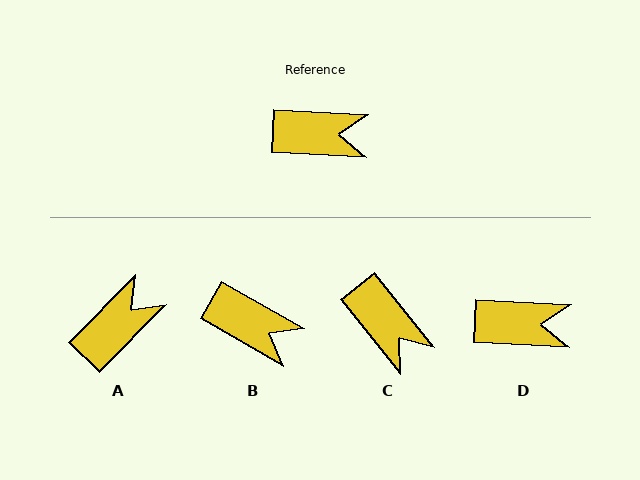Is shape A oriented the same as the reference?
No, it is off by about 48 degrees.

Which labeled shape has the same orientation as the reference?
D.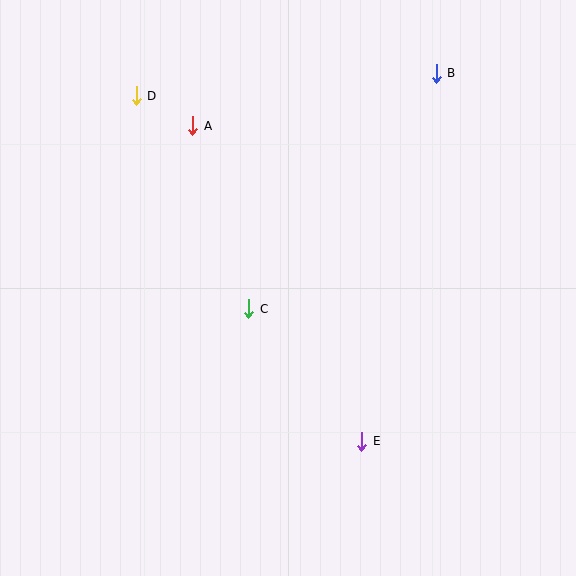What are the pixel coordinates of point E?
Point E is at (362, 441).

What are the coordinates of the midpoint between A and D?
The midpoint between A and D is at (165, 111).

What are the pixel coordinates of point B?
Point B is at (436, 73).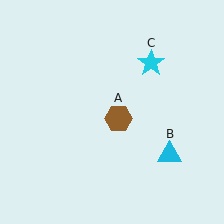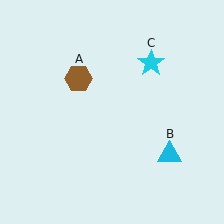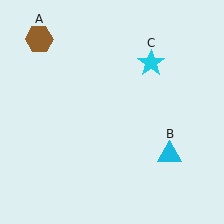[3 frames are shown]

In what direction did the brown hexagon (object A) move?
The brown hexagon (object A) moved up and to the left.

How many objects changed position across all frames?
1 object changed position: brown hexagon (object A).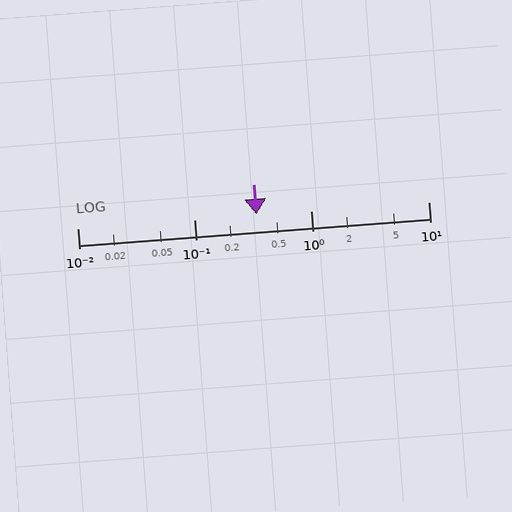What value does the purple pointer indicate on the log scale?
The pointer indicates approximately 0.34.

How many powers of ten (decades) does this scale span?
The scale spans 3 decades, from 0.01 to 10.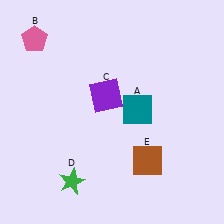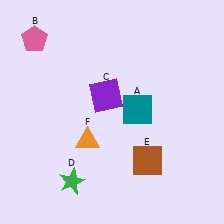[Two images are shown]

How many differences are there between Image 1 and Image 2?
There is 1 difference between the two images.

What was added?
An orange triangle (F) was added in Image 2.